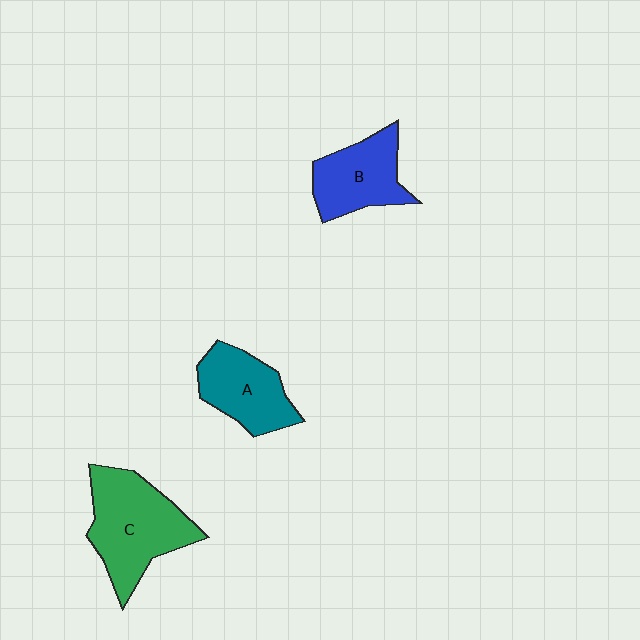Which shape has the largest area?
Shape C (green).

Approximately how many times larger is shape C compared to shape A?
Approximately 1.4 times.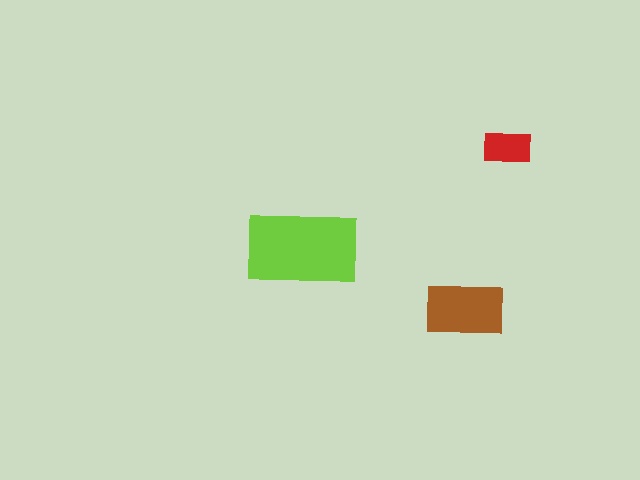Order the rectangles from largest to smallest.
the lime one, the brown one, the red one.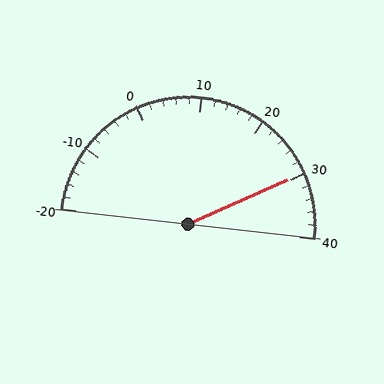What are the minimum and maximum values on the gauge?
The gauge ranges from -20 to 40.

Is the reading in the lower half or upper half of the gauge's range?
The reading is in the upper half of the range (-20 to 40).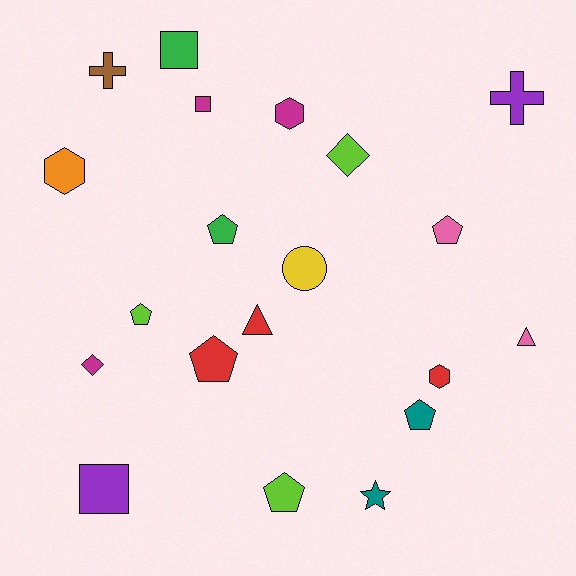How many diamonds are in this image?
There are 2 diamonds.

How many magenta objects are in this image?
There are 3 magenta objects.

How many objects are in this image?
There are 20 objects.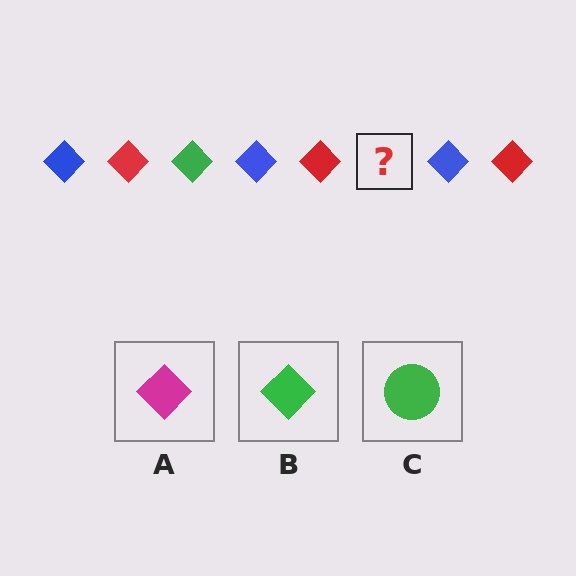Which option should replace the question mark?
Option B.